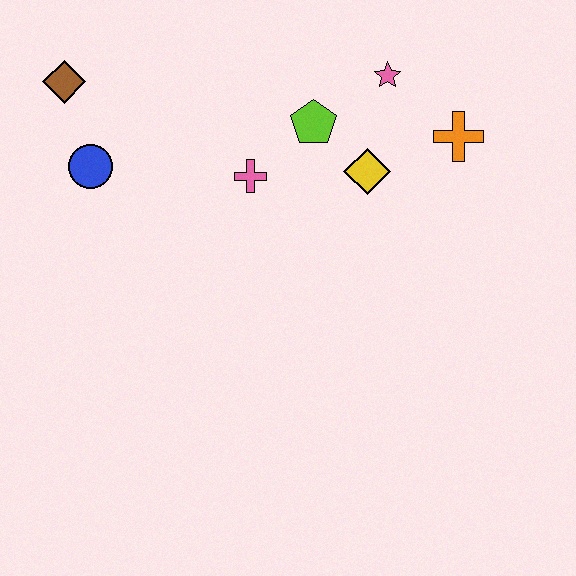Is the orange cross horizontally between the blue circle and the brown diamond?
No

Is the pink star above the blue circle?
Yes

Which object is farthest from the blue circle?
The orange cross is farthest from the blue circle.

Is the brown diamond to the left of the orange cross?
Yes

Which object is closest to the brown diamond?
The blue circle is closest to the brown diamond.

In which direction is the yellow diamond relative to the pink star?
The yellow diamond is below the pink star.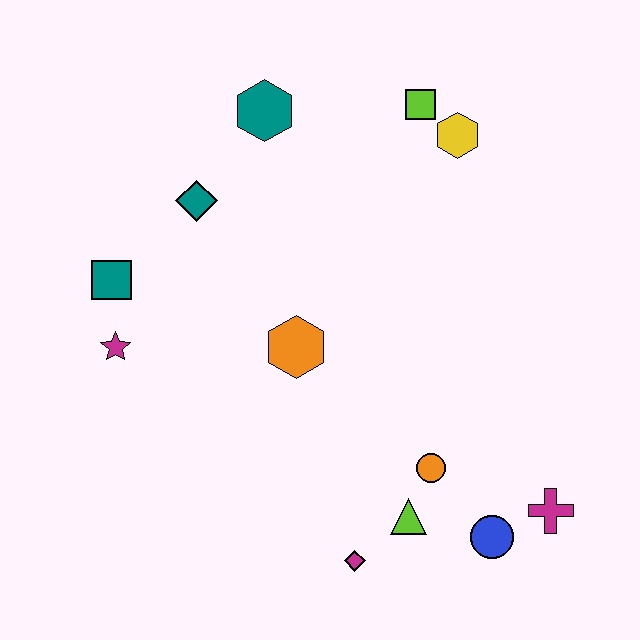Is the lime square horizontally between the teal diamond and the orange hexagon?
No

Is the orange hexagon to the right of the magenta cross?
No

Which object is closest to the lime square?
The yellow hexagon is closest to the lime square.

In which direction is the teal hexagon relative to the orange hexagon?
The teal hexagon is above the orange hexagon.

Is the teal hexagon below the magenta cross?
No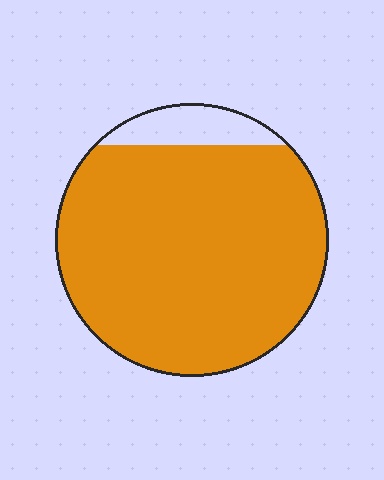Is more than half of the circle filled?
Yes.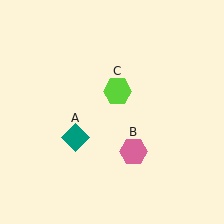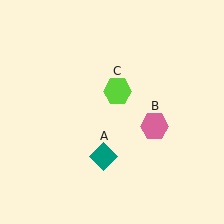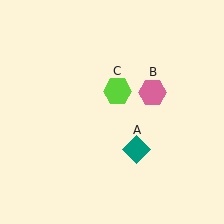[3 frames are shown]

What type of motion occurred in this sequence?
The teal diamond (object A), pink hexagon (object B) rotated counterclockwise around the center of the scene.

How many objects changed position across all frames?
2 objects changed position: teal diamond (object A), pink hexagon (object B).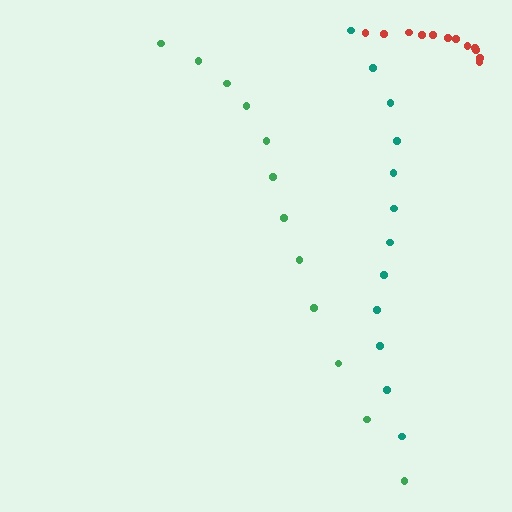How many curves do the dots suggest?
There are 3 distinct paths.